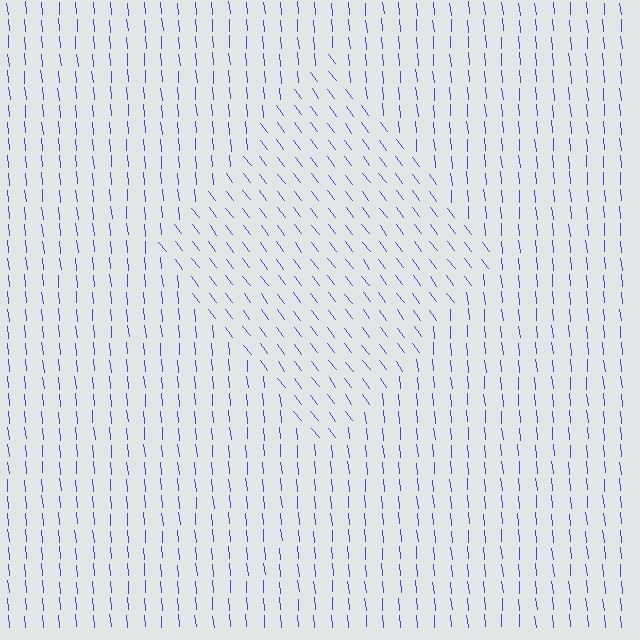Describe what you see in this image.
The image is filled with small blue line segments. A diamond region in the image has lines oriented differently from the surrounding lines, creating a visible texture boundary.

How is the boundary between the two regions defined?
The boundary is defined purely by a change in line orientation (approximately 33 degrees difference). All lines are the same color and thickness.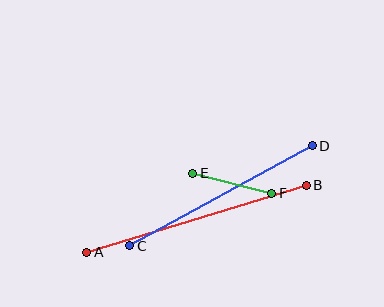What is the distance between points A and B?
The distance is approximately 229 pixels.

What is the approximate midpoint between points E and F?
The midpoint is at approximately (232, 183) pixels.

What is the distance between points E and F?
The distance is approximately 81 pixels.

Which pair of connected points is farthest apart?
Points A and B are farthest apart.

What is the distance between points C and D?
The distance is approximately 208 pixels.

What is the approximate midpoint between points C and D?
The midpoint is at approximately (221, 196) pixels.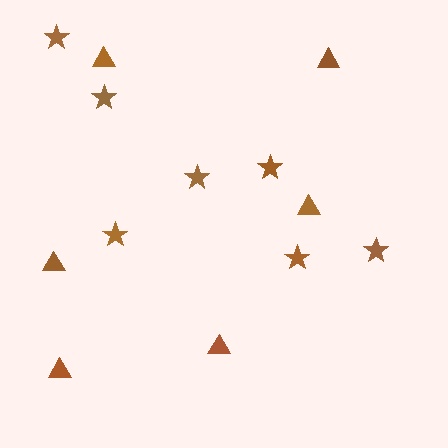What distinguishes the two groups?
There are 2 groups: one group of stars (7) and one group of triangles (6).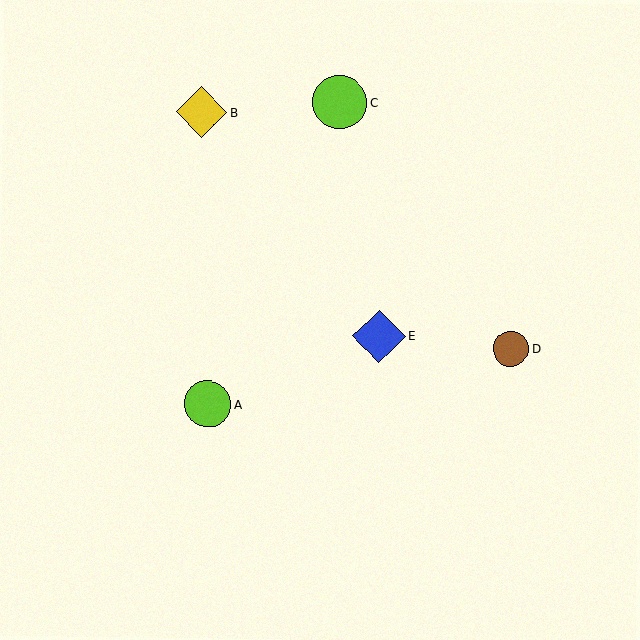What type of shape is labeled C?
Shape C is a lime circle.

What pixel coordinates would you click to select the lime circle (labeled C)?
Click at (340, 102) to select the lime circle C.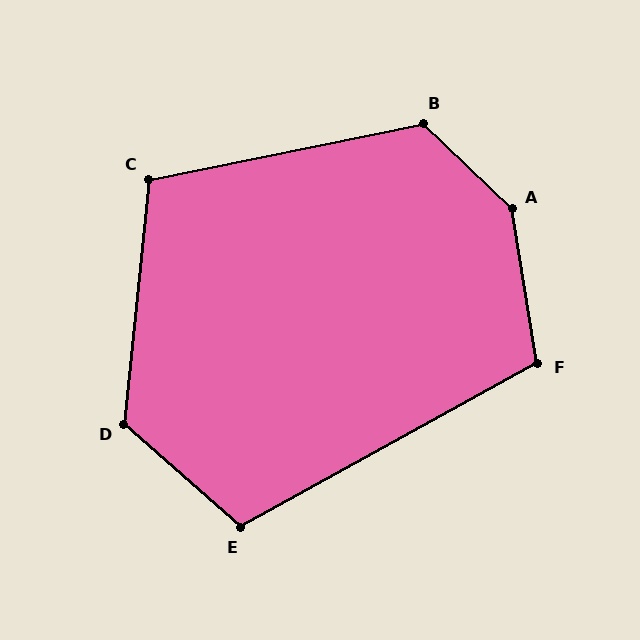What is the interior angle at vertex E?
Approximately 110 degrees (obtuse).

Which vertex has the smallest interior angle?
C, at approximately 107 degrees.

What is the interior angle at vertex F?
Approximately 110 degrees (obtuse).